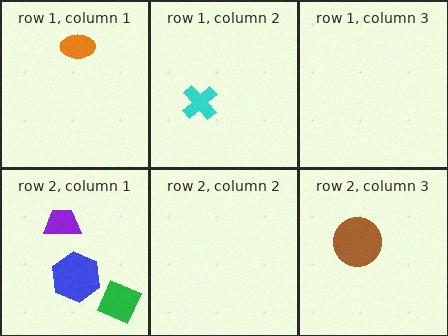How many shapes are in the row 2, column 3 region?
1.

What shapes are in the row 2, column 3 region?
The brown circle.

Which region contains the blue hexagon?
The row 2, column 1 region.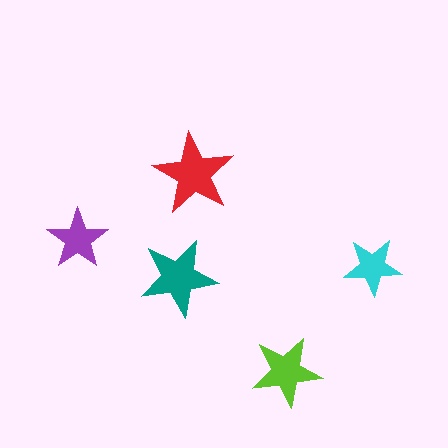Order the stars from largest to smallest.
the red one, the teal one, the lime one, the purple one, the cyan one.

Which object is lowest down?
The lime star is bottommost.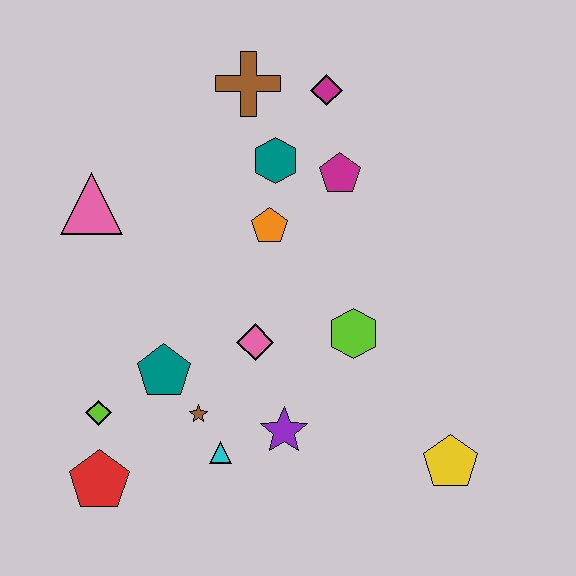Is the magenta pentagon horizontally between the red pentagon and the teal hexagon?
No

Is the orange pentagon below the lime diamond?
No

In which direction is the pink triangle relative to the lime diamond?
The pink triangle is above the lime diamond.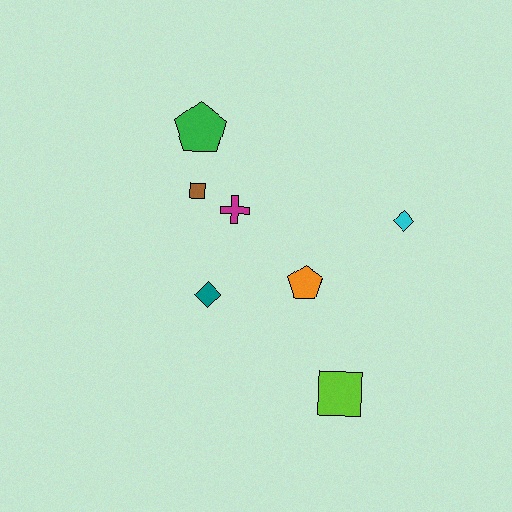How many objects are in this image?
There are 7 objects.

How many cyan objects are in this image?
There is 1 cyan object.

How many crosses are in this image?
There is 1 cross.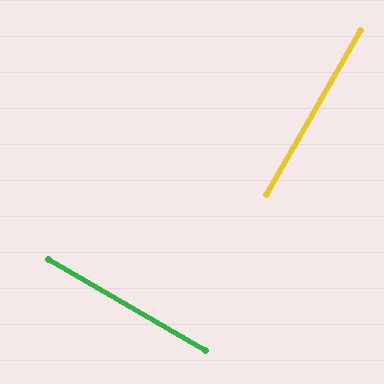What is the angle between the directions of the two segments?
Approximately 90 degrees.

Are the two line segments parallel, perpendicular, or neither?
Perpendicular — they meet at approximately 90°.